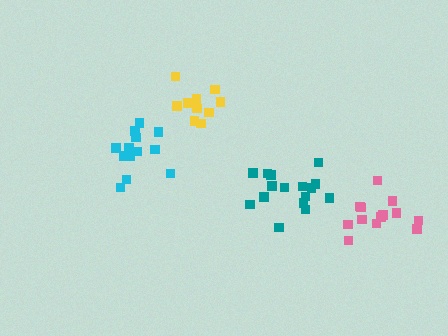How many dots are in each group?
Group 1: 10 dots, Group 2: 13 dots, Group 3: 16 dots, Group 4: 13 dots (52 total).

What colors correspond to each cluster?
The clusters are colored: yellow, pink, teal, cyan.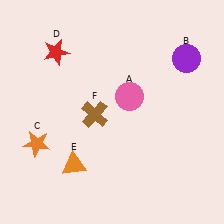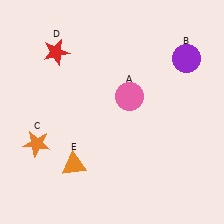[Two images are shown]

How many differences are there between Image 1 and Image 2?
There is 1 difference between the two images.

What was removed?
The brown cross (F) was removed in Image 2.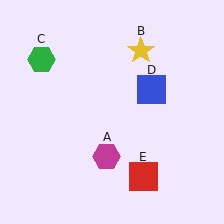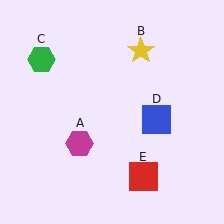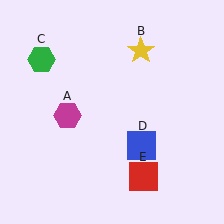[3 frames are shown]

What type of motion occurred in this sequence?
The magenta hexagon (object A), blue square (object D) rotated clockwise around the center of the scene.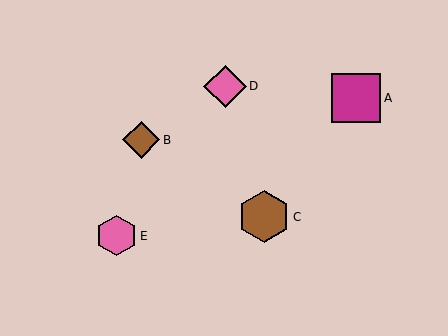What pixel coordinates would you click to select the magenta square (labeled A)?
Click at (356, 98) to select the magenta square A.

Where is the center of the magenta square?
The center of the magenta square is at (356, 98).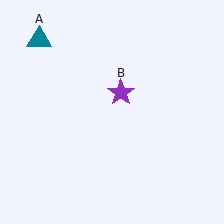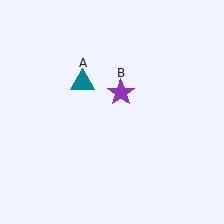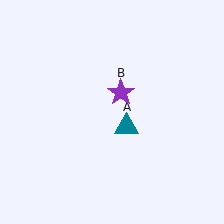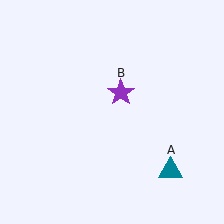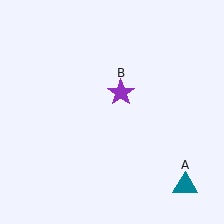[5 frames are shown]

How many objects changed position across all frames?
1 object changed position: teal triangle (object A).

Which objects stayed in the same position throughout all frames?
Purple star (object B) remained stationary.